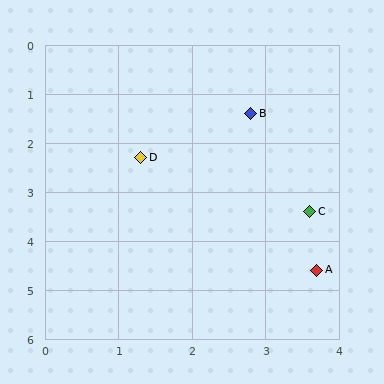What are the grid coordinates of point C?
Point C is at approximately (3.6, 3.4).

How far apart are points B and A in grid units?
Points B and A are about 3.3 grid units apart.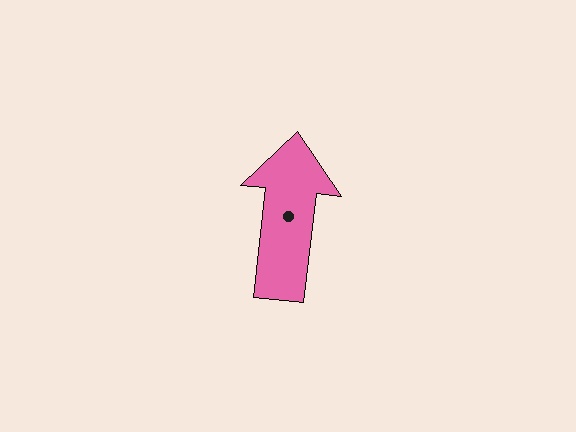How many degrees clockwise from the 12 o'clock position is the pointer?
Approximately 6 degrees.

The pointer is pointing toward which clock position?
Roughly 12 o'clock.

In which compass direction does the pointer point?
North.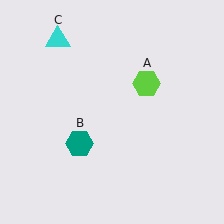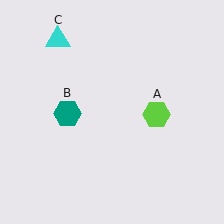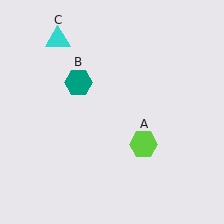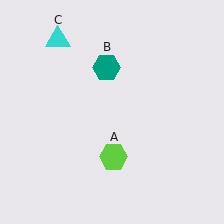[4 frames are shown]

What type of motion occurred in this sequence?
The lime hexagon (object A), teal hexagon (object B) rotated clockwise around the center of the scene.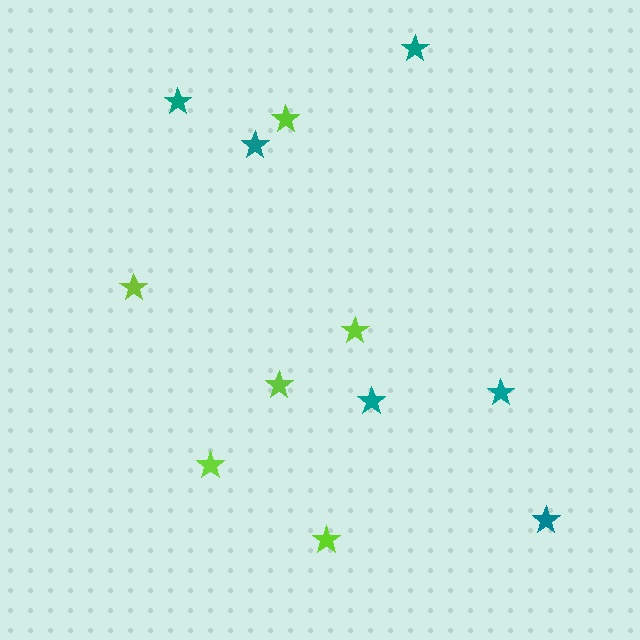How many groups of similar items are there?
There are 2 groups: one group of teal stars (6) and one group of lime stars (6).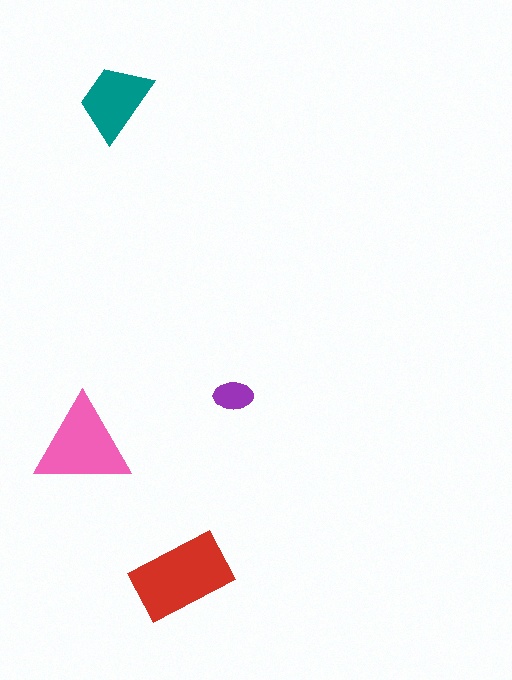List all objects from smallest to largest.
The purple ellipse, the teal trapezoid, the pink triangle, the red rectangle.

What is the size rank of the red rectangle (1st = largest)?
1st.